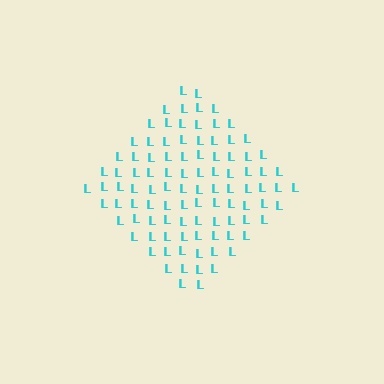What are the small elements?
The small elements are letter L's.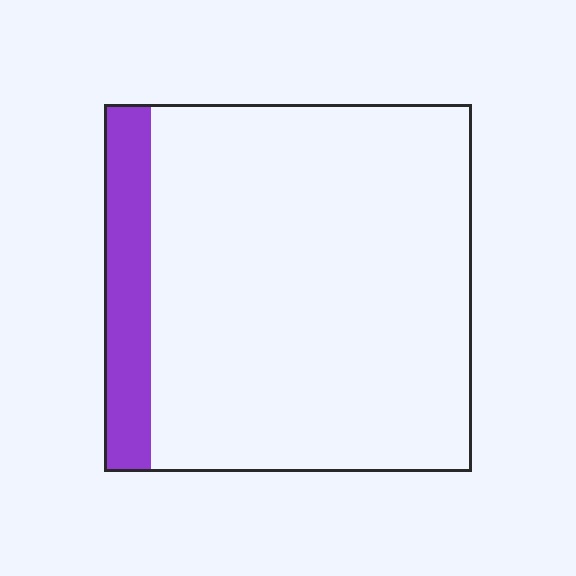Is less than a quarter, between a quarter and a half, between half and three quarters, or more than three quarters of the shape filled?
Less than a quarter.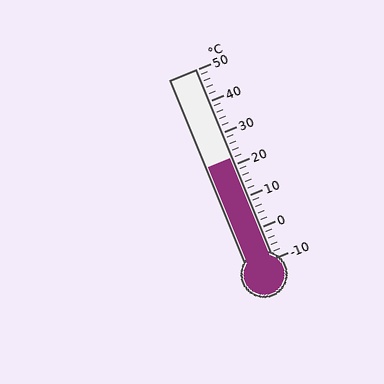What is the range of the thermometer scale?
The thermometer scale ranges from -10°C to 50°C.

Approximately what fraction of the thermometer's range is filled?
The thermometer is filled to approximately 55% of its range.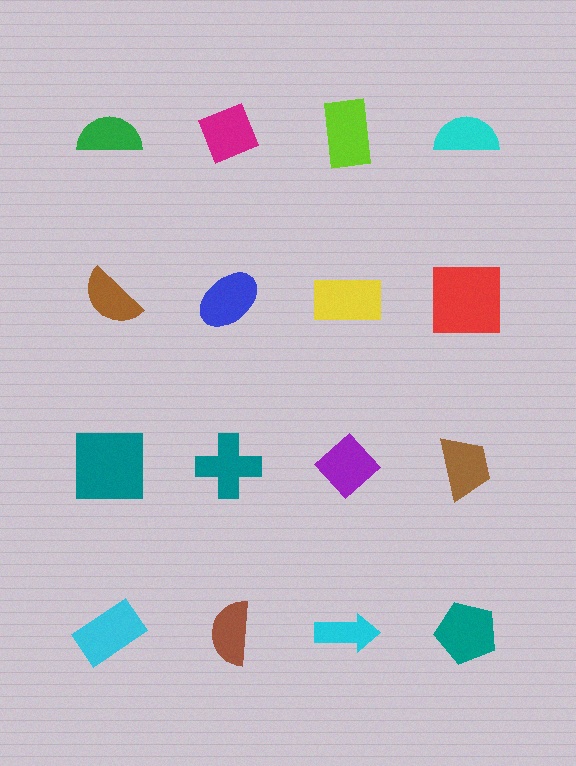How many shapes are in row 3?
4 shapes.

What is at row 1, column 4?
A cyan semicircle.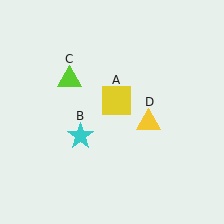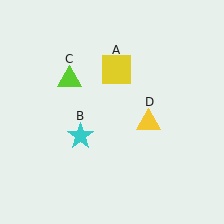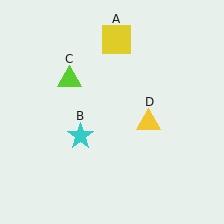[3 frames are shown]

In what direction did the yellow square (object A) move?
The yellow square (object A) moved up.